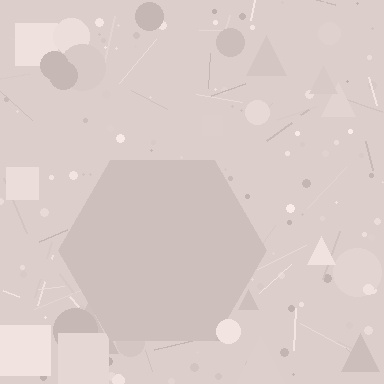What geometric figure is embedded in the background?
A hexagon is embedded in the background.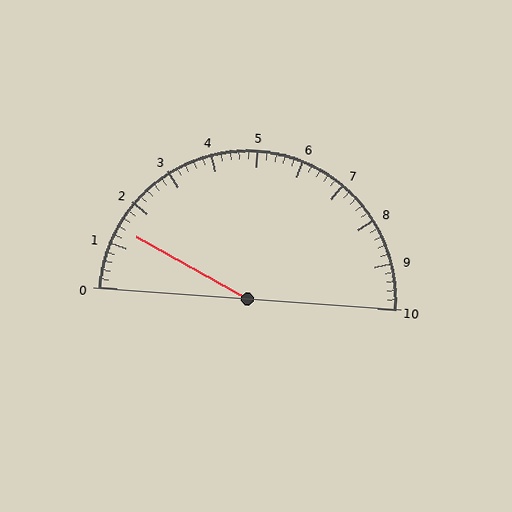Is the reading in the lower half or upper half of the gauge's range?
The reading is in the lower half of the range (0 to 10).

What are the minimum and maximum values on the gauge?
The gauge ranges from 0 to 10.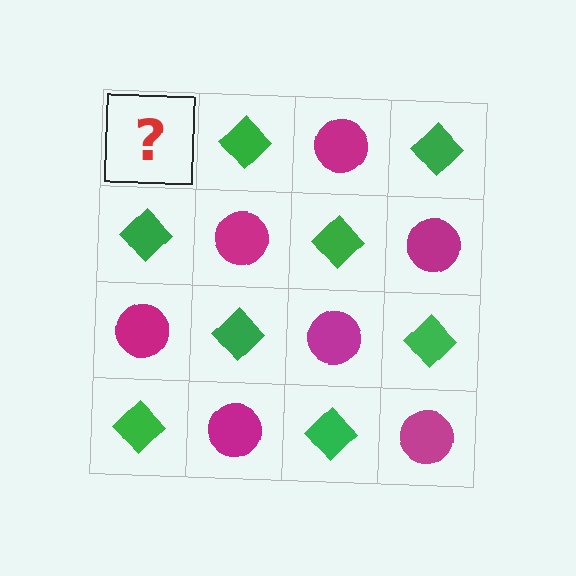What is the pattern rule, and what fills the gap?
The rule is that it alternates magenta circle and green diamond in a checkerboard pattern. The gap should be filled with a magenta circle.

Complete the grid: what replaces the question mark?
The question mark should be replaced with a magenta circle.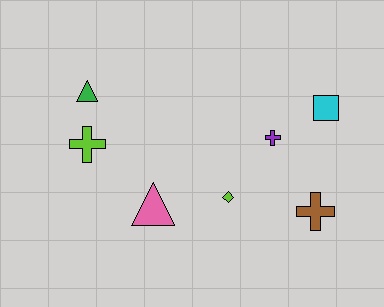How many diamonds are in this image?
There is 1 diamond.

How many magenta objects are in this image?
There are no magenta objects.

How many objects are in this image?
There are 7 objects.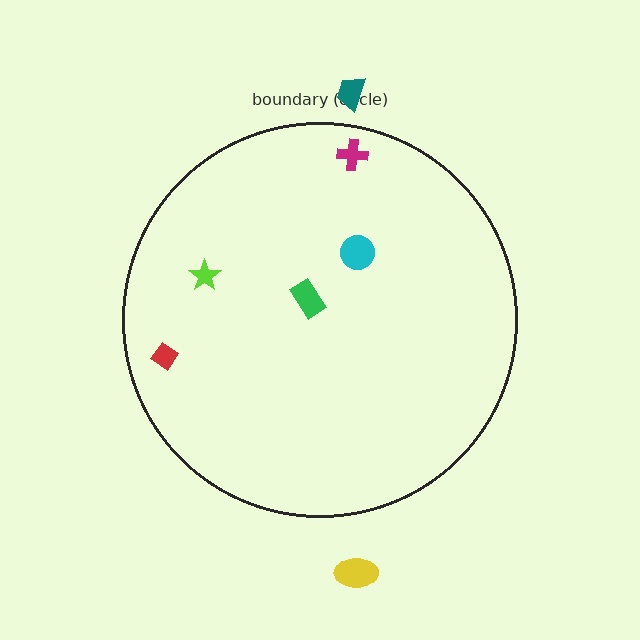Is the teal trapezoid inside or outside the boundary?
Outside.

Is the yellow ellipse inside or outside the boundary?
Outside.